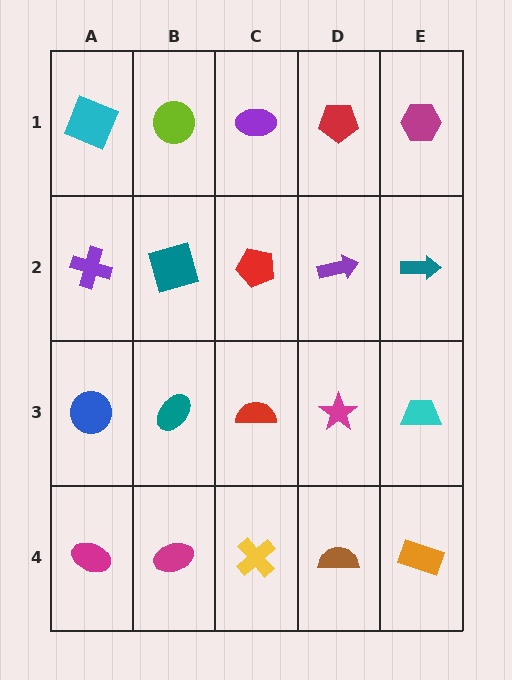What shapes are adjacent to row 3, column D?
A purple arrow (row 2, column D), a brown semicircle (row 4, column D), a red semicircle (row 3, column C), a cyan trapezoid (row 3, column E).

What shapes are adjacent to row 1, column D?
A purple arrow (row 2, column D), a purple ellipse (row 1, column C), a magenta hexagon (row 1, column E).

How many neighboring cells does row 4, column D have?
3.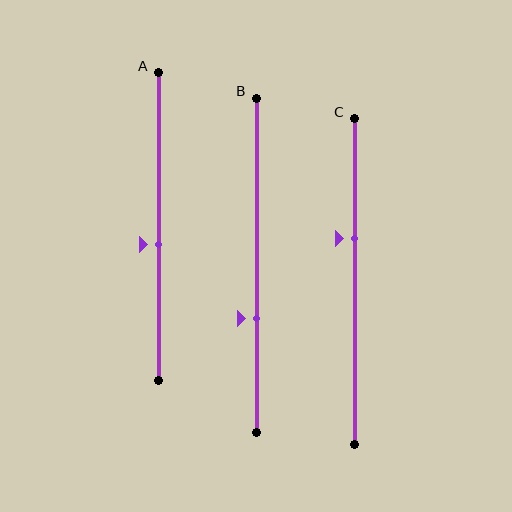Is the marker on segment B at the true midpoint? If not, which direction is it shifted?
No, the marker on segment B is shifted downward by about 16% of the segment length.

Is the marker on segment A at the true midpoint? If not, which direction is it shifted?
No, the marker on segment A is shifted downward by about 6% of the segment length.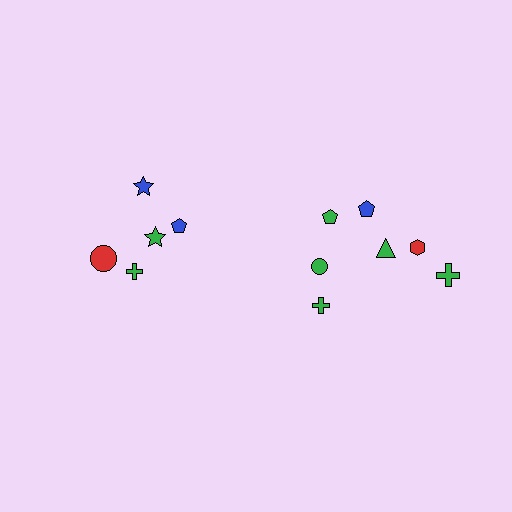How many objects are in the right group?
There are 7 objects.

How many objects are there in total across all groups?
There are 12 objects.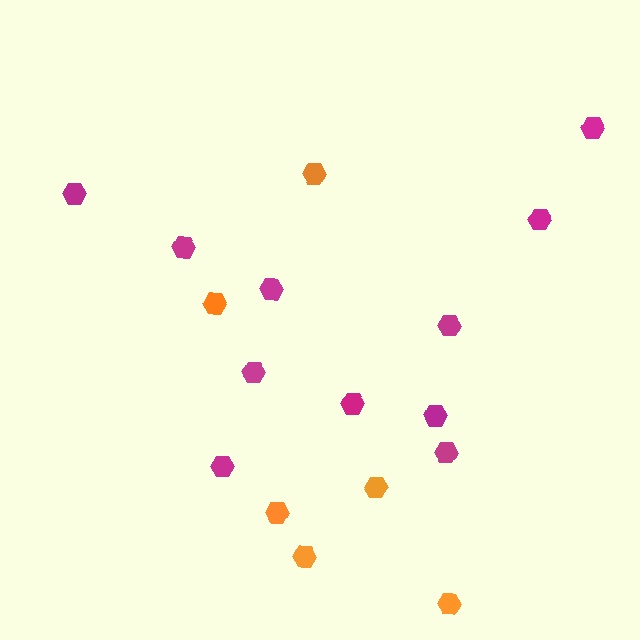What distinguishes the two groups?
There are 2 groups: one group of orange hexagons (6) and one group of magenta hexagons (11).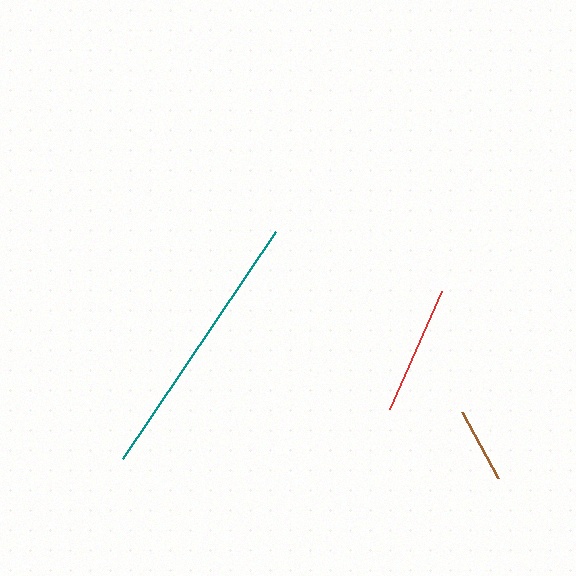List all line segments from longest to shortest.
From longest to shortest: teal, red, brown.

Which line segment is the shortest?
The brown line is the shortest at approximately 75 pixels.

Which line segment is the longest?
The teal line is the longest at approximately 274 pixels.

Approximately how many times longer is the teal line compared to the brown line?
The teal line is approximately 3.7 times the length of the brown line.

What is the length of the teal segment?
The teal segment is approximately 274 pixels long.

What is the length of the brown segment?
The brown segment is approximately 75 pixels long.